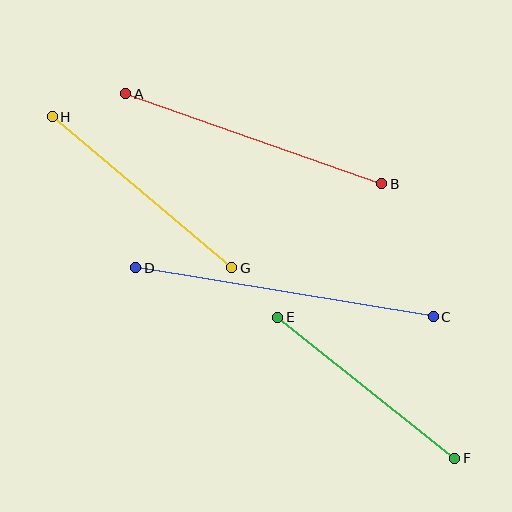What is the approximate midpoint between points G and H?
The midpoint is at approximately (142, 192) pixels.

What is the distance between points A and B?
The distance is approximately 272 pixels.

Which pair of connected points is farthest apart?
Points C and D are farthest apart.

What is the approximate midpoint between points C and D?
The midpoint is at approximately (285, 292) pixels.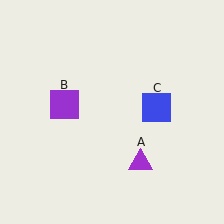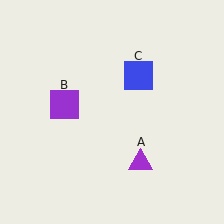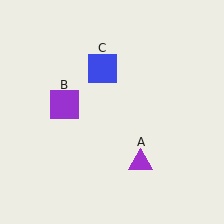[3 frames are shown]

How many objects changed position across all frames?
1 object changed position: blue square (object C).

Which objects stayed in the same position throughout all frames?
Purple triangle (object A) and purple square (object B) remained stationary.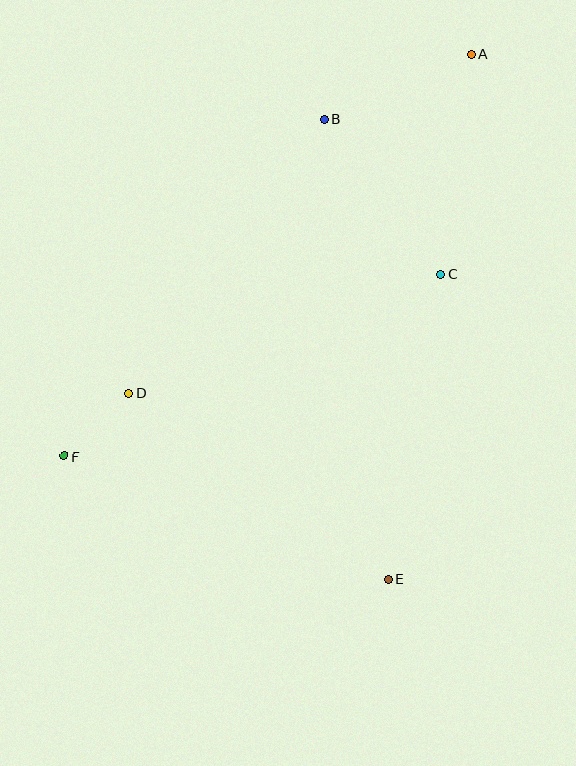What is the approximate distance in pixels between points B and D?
The distance between B and D is approximately 336 pixels.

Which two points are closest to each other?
Points D and F are closest to each other.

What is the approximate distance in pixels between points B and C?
The distance between B and C is approximately 194 pixels.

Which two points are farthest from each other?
Points A and F are farthest from each other.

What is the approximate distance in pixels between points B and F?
The distance between B and F is approximately 425 pixels.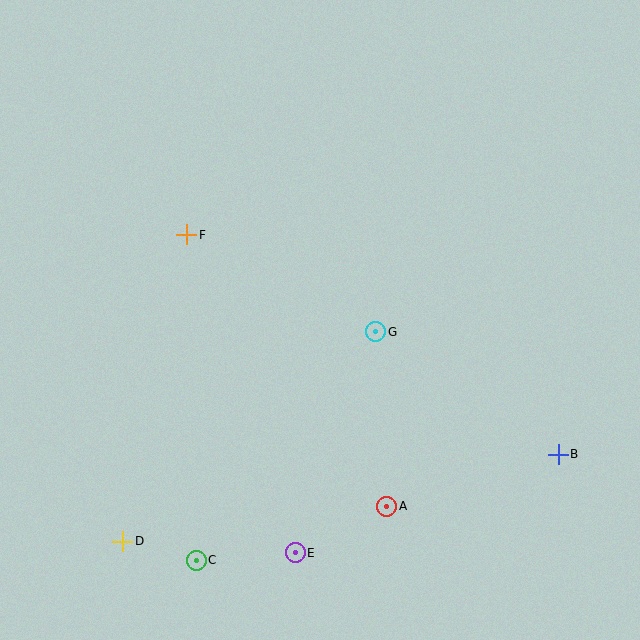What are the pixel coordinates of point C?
Point C is at (196, 560).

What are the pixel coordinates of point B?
Point B is at (558, 454).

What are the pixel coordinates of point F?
Point F is at (187, 235).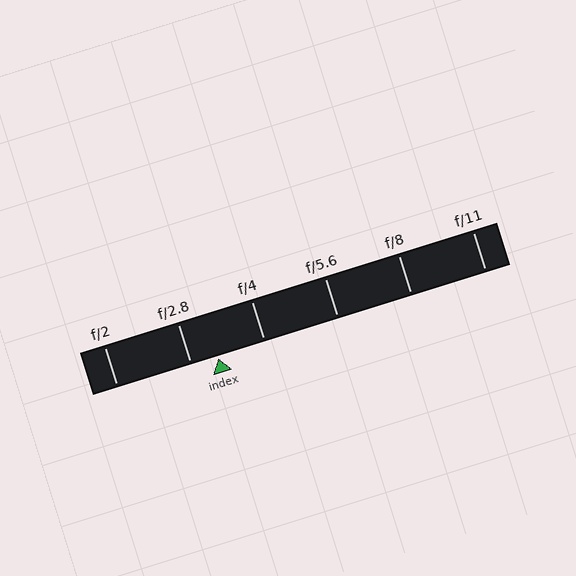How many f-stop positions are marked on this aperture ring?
There are 6 f-stop positions marked.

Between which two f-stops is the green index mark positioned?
The index mark is between f/2.8 and f/4.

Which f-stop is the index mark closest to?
The index mark is closest to f/2.8.